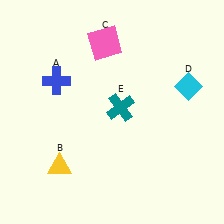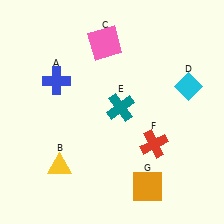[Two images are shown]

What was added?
A red cross (F), an orange square (G) were added in Image 2.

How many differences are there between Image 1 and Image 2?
There are 2 differences between the two images.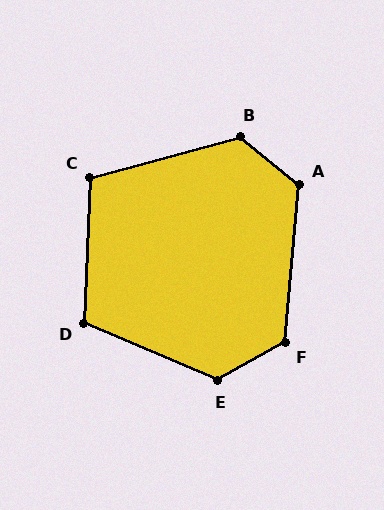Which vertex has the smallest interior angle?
C, at approximately 108 degrees.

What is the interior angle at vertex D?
Approximately 111 degrees (obtuse).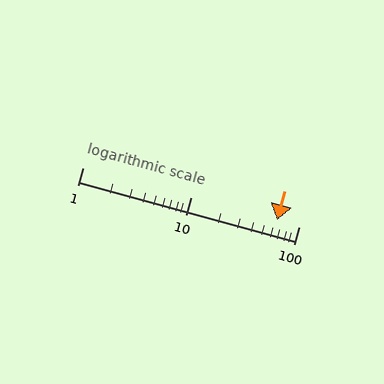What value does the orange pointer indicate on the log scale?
The pointer indicates approximately 63.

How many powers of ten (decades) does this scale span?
The scale spans 2 decades, from 1 to 100.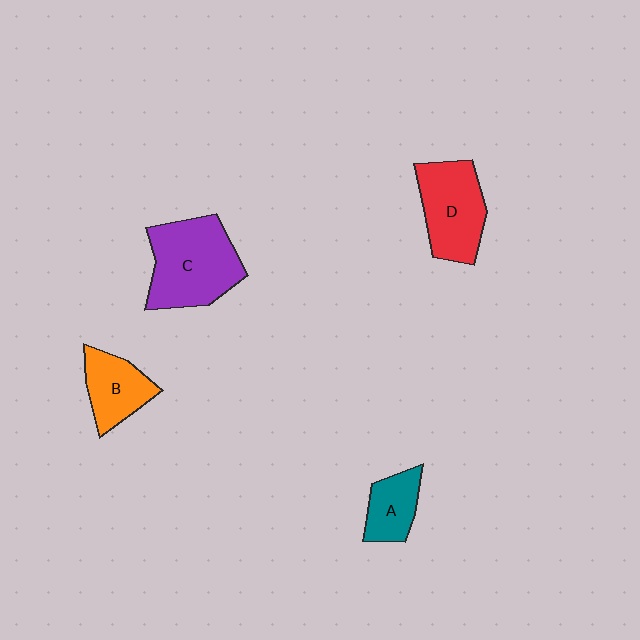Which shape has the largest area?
Shape C (purple).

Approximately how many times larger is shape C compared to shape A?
Approximately 2.2 times.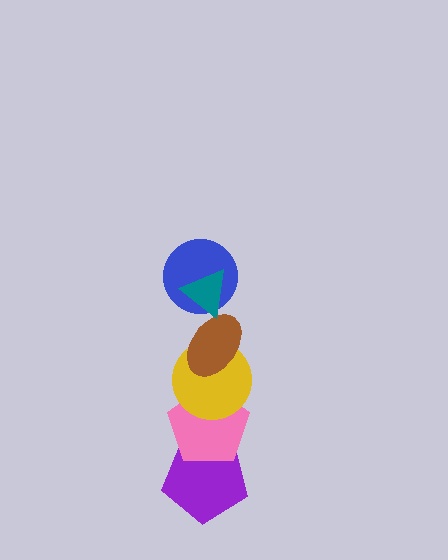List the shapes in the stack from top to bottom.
From top to bottom: the teal triangle, the blue circle, the brown ellipse, the yellow circle, the pink pentagon, the purple pentagon.